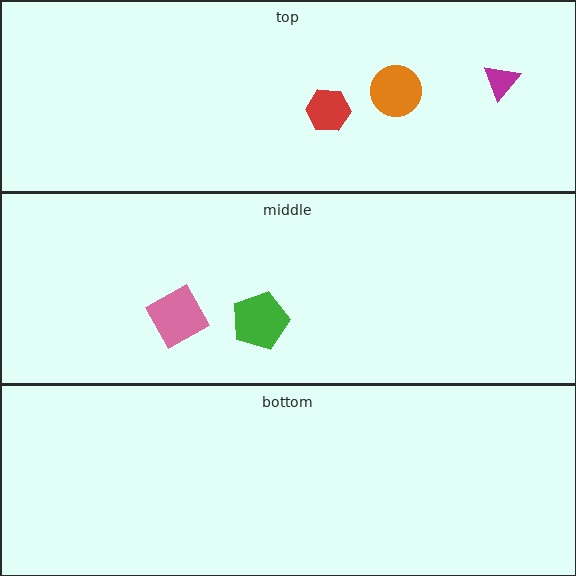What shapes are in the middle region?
The green pentagon, the pink square.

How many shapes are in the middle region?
2.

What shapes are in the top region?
The magenta triangle, the orange circle, the red hexagon.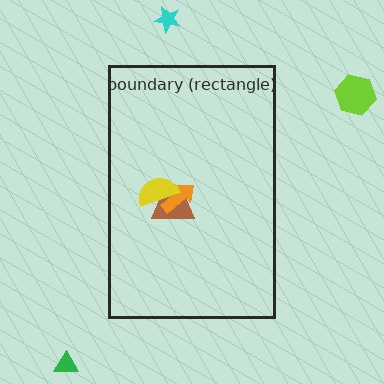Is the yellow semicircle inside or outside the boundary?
Inside.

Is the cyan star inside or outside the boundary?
Outside.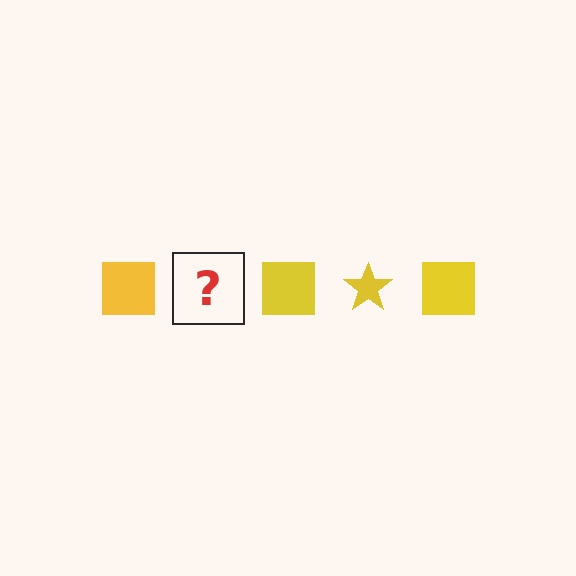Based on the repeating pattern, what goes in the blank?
The blank should be a yellow star.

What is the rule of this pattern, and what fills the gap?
The rule is that the pattern cycles through square, star shapes in yellow. The gap should be filled with a yellow star.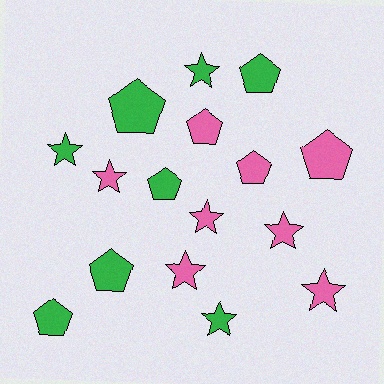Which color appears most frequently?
Pink, with 8 objects.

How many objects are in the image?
There are 16 objects.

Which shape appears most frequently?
Pentagon, with 8 objects.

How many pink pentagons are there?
There are 3 pink pentagons.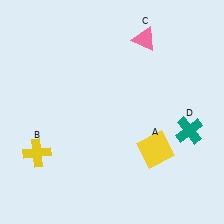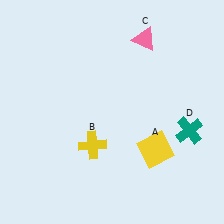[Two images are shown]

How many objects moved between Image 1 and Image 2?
1 object moved between the two images.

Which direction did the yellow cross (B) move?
The yellow cross (B) moved right.